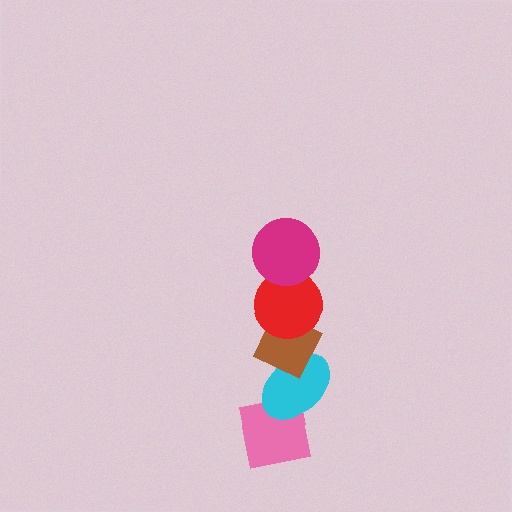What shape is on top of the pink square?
The cyan ellipse is on top of the pink square.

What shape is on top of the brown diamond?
The red circle is on top of the brown diamond.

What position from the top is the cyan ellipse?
The cyan ellipse is 4th from the top.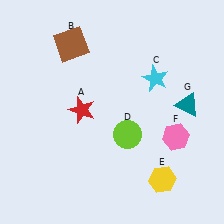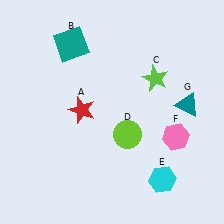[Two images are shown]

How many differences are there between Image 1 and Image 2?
There are 3 differences between the two images.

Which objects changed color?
B changed from brown to teal. C changed from cyan to lime. E changed from yellow to cyan.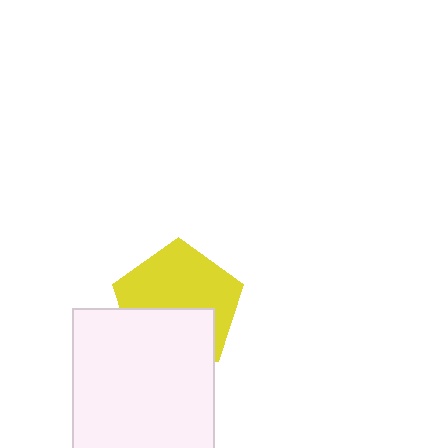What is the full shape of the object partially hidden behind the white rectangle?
The partially hidden object is a yellow pentagon.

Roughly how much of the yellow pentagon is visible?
About half of it is visible (roughly 59%).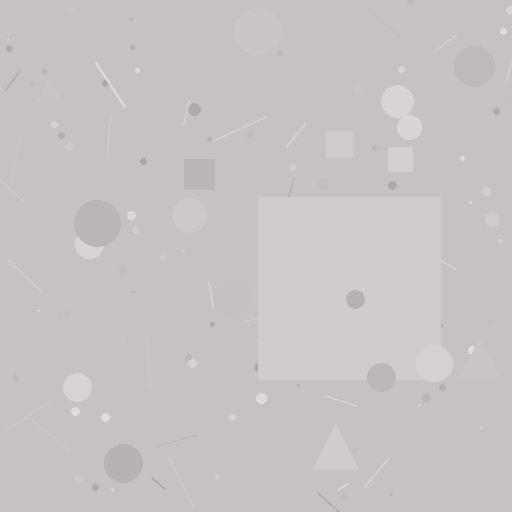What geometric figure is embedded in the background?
A square is embedded in the background.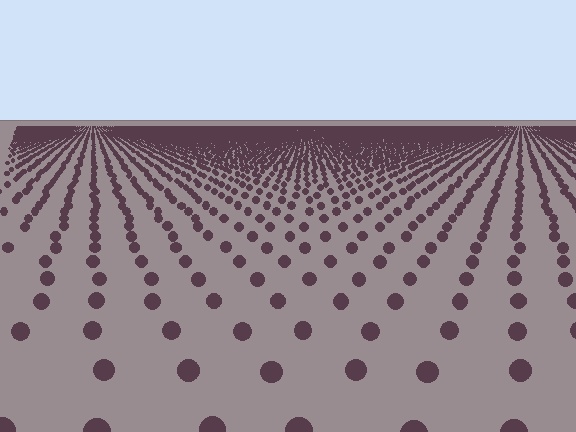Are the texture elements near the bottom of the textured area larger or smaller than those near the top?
Larger. Near the bottom, elements are closer to the viewer and appear at a bigger on-screen size.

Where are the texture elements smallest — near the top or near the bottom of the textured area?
Near the top.